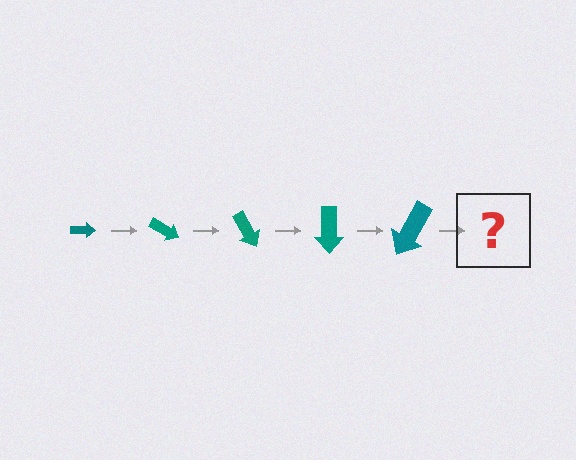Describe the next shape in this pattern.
It should be an arrow, larger than the previous one and rotated 150 degrees from the start.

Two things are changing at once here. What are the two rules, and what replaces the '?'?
The two rules are that the arrow grows larger each step and it rotates 30 degrees each step. The '?' should be an arrow, larger than the previous one and rotated 150 degrees from the start.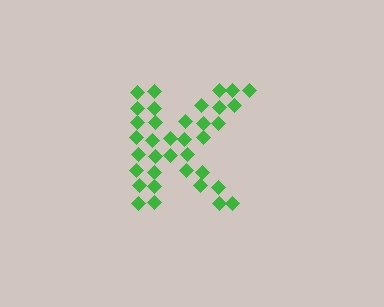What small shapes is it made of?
It is made of small diamonds.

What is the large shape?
The large shape is the letter K.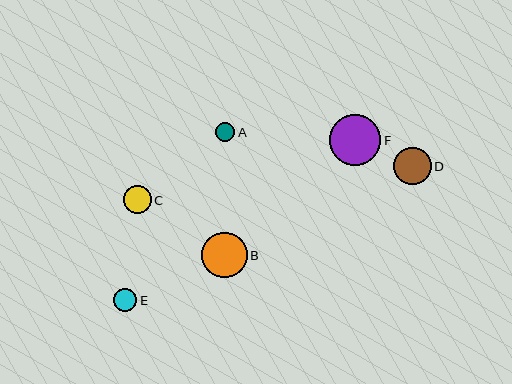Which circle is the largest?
Circle F is the largest with a size of approximately 51 pixels.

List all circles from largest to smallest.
From largest to smallest: F, B, D, C, E, A.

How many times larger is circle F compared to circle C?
Circle F is approximately 1.8 times the size of circle C.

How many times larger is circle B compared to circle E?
Circle B is approximately 1.9 times the size of circle E.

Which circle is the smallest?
Circle A is the smallest with a size of approximately 19 pixels.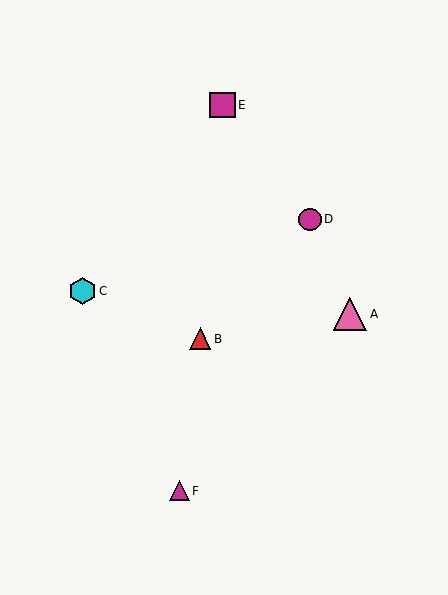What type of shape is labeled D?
Shape D is a magenta circle.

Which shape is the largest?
The pink triangle (labeled A) is the largest.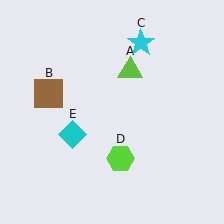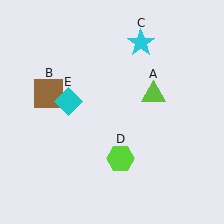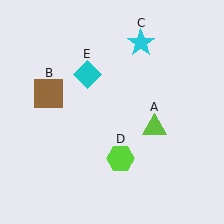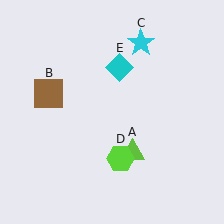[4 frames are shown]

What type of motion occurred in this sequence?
The lime triangle (object A), cyan diamond (object E) rotated clockwise around the center of the scene.